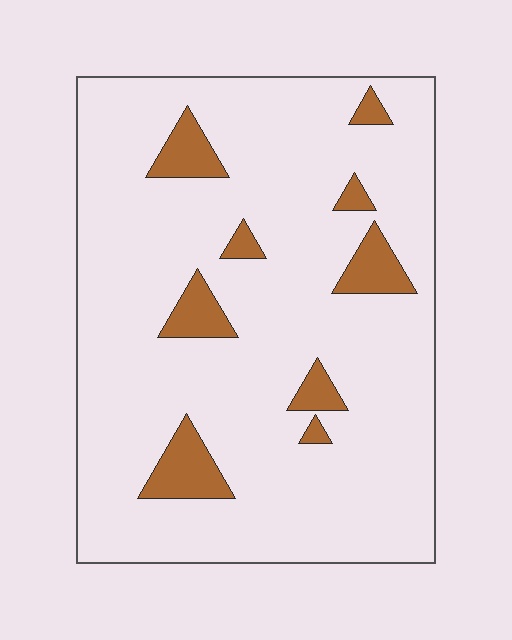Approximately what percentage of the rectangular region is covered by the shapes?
Approximately 10%.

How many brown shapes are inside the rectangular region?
9.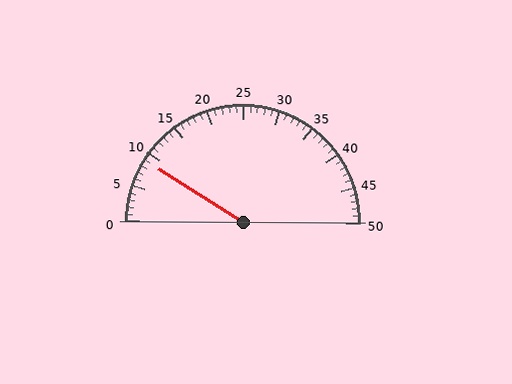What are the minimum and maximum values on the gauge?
The gauge ranges from 0 to 50.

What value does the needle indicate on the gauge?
The needle indicates approximately 9.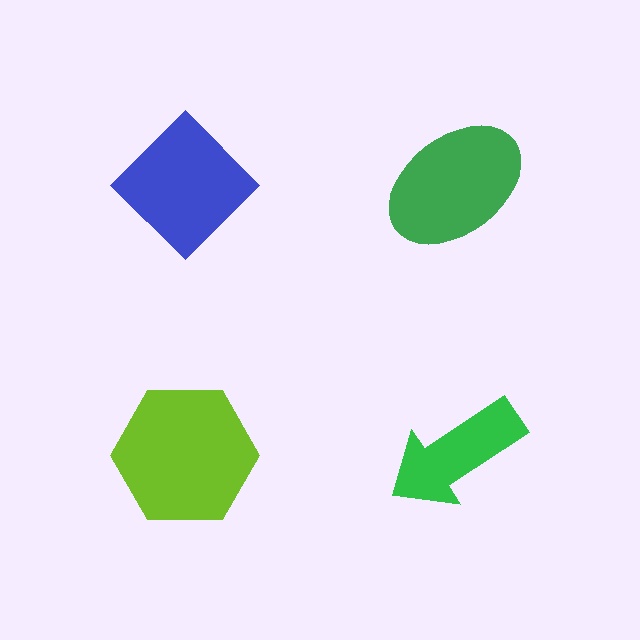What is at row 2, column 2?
A green arrow.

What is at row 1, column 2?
A green ellipse.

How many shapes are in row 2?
2 shapes.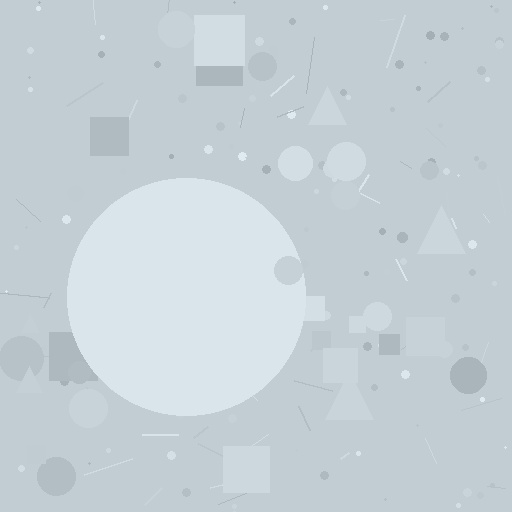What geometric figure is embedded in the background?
A circle is embedded in the background.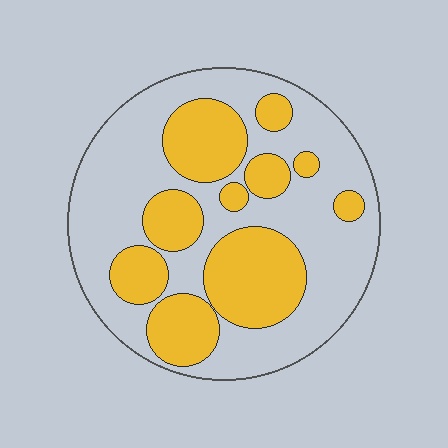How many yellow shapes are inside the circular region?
10.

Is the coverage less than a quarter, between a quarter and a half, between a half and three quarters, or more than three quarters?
Between a quarter and a half.